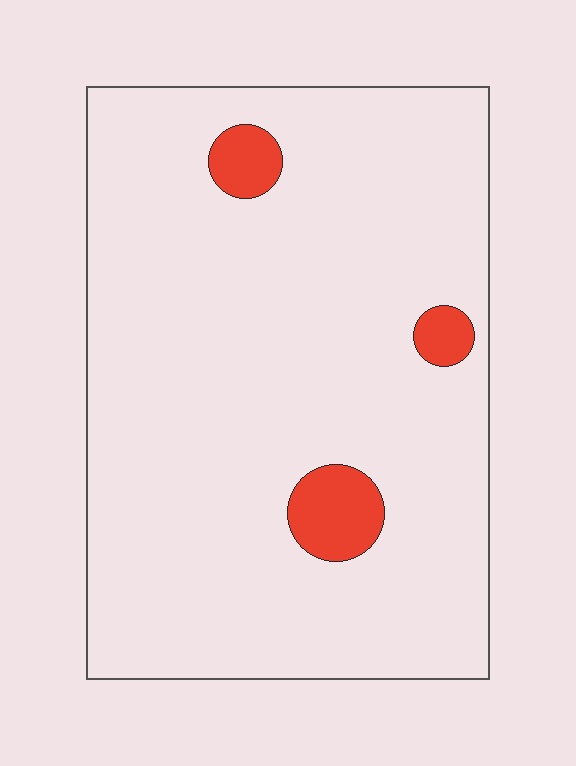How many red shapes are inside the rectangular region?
3.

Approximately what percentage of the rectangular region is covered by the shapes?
Approximately 5%.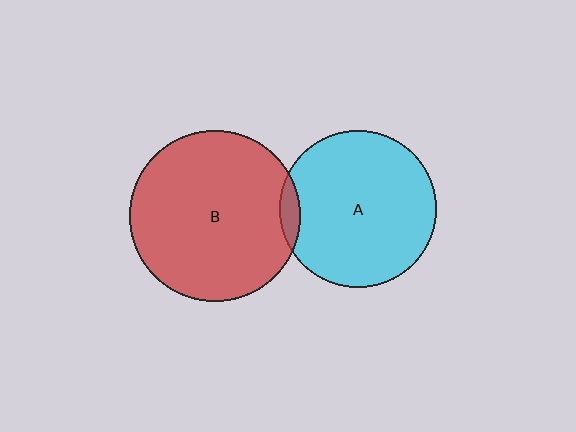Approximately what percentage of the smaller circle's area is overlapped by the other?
Approximately 5%.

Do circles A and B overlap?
Yes.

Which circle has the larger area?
Circle B (red).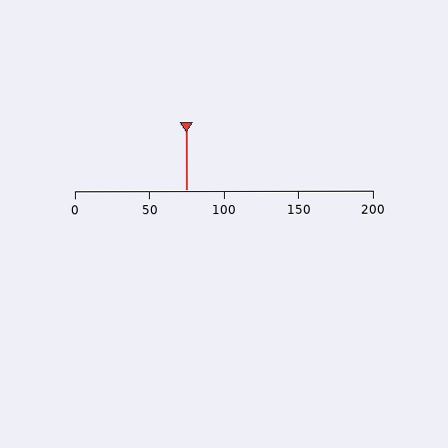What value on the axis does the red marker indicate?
The marker indicates approximately 75.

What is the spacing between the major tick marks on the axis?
The major ticks are spaced 50 apart.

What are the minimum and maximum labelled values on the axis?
The axis runs from 0 to 200.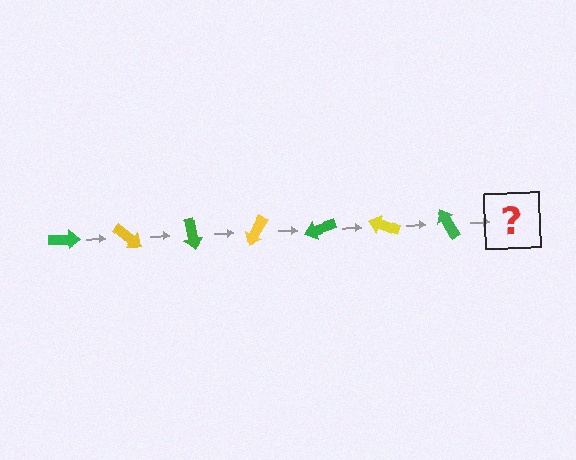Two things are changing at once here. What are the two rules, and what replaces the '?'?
The two rules are that it rotates 40 degrees each step and the color cycles through green and yellow. The '?' should be a yellow arrow, rotated 280 degrees from the start.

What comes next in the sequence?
The next element should be a yellow arrow, rotated 280 degrees from the start.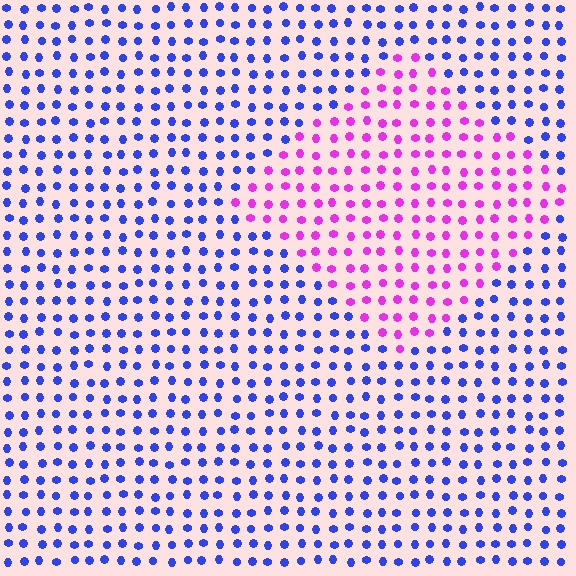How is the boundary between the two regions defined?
The boundary is defined purely by a slight shift in hue (about 67 degrees). Spacing, size, and orientation are identical on both sides.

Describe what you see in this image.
The image is filled with small blue elements in a uniform arrangement. A diamond-shaped region is visible where the elements are tinted to a slightly different hue, forming a subtle color boundary.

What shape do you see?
I see a diamond.